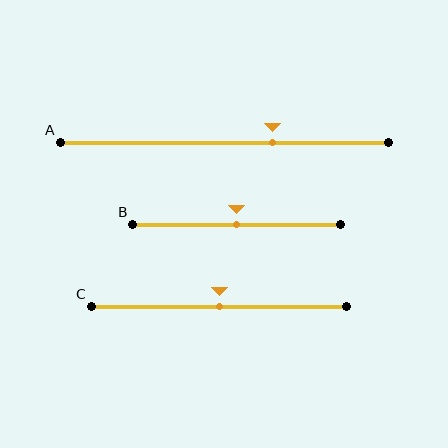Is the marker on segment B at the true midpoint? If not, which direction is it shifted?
Yes, the marker on segment B is at the true midpoint.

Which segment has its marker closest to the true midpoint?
Segment B has its marker closest to the true midpoint.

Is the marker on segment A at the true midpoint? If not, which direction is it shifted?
No, the marker on segment A is shifted to the right by about 15% of the segment length.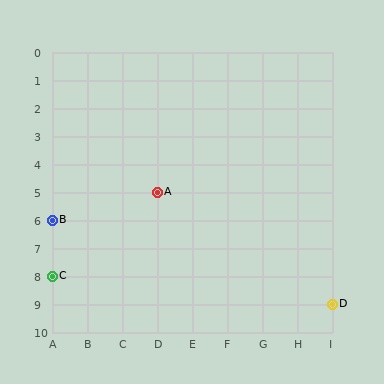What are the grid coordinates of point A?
Point A is at grid coordinates (D, 5).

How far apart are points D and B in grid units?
Points D and B are 8 columns and 3 rows apart (about 8.5 grid units diagonally).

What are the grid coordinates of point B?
Point B is at grid coordinates (A, 6).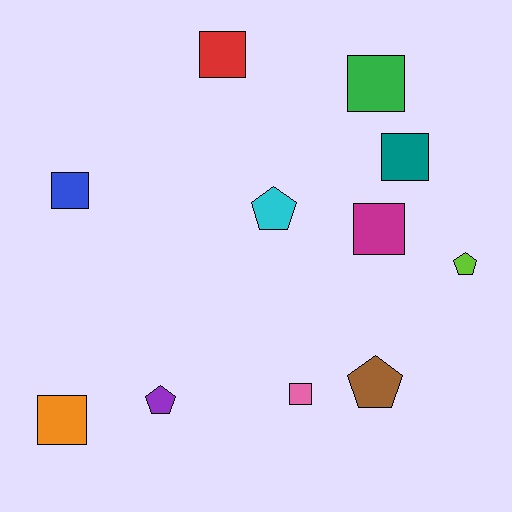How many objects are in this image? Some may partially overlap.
There are 11 objects.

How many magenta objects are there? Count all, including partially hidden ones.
There is 1 magenta object.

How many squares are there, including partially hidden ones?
There are 7 squares.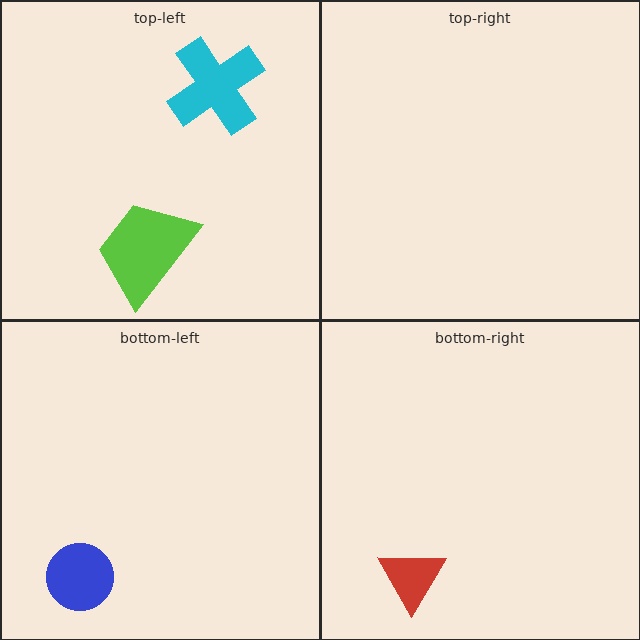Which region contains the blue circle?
The bottom-left region.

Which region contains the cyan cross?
The top-left region.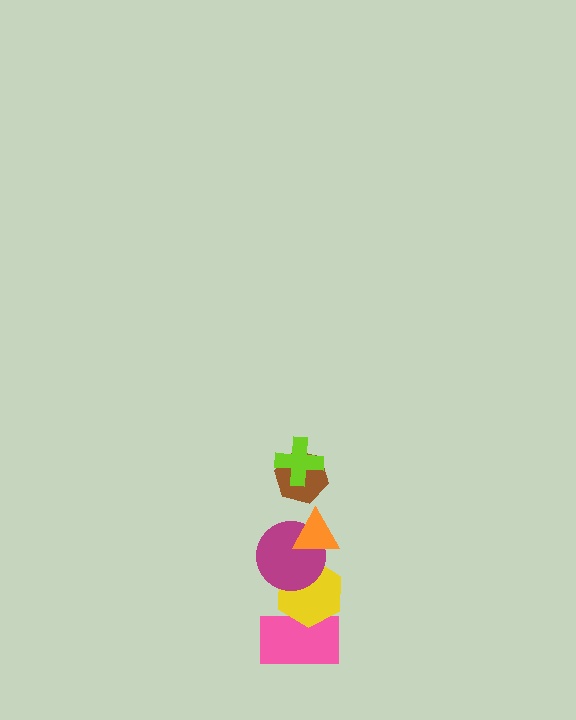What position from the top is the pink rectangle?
The pink rectangle is 6th from the top.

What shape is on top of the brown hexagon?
The lime cross is on top of the brown hexagon.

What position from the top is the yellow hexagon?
The yellow hexagon is 5th from the top.